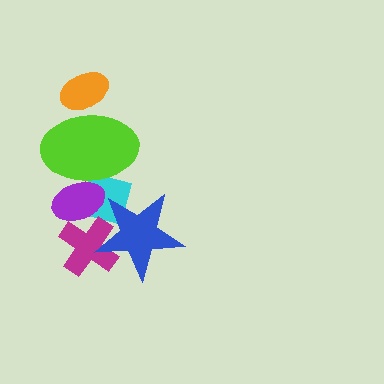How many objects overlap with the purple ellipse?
3 objects overlap with the purple ellipse.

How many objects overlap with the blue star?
2 objects overlap with the blue star.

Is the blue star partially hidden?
No, no other shape covers it.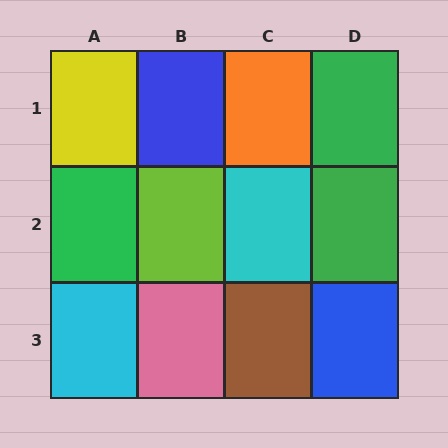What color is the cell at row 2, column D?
Green.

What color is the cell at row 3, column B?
Pink.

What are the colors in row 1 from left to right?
Yellow, blue, orange, green.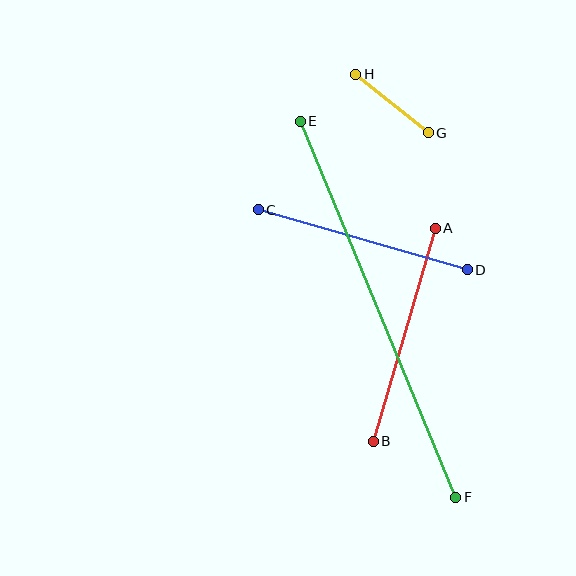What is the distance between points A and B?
The distance is approximately 222 pixels.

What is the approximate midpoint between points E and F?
The midpoint is at approximately (378, 309) pixels.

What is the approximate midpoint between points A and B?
The midpoint is at approximately (404, 335) pixels.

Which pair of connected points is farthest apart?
Points E and F are farthest apart.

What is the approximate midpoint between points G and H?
The midpoint is at approximately (392, 104) pixels.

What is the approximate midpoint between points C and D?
The midpoint is at approximately (363, 240) pixels.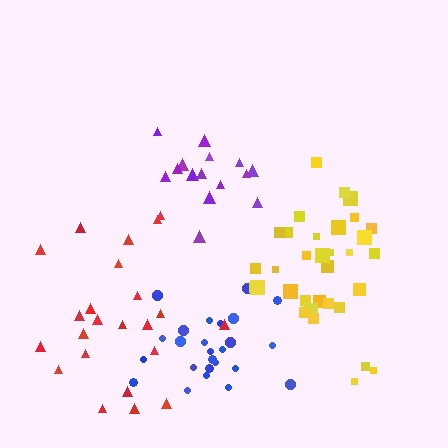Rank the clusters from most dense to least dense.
blue, yellow, purple, red.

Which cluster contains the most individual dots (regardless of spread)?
Yellow (34).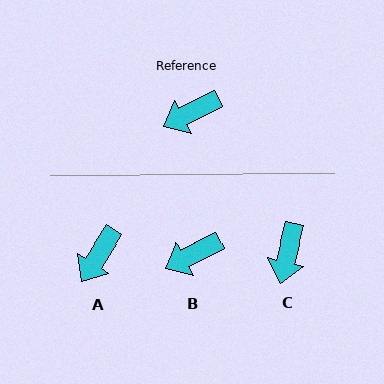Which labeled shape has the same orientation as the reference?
B.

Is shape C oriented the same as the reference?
No, it is off by about 49 degrees.